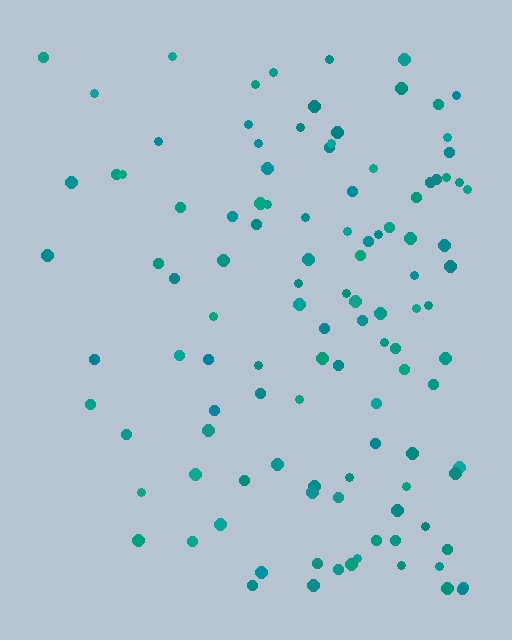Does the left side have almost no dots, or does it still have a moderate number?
Still a moderate number, just noticeably fewer than the right.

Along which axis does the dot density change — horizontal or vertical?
Horizontal.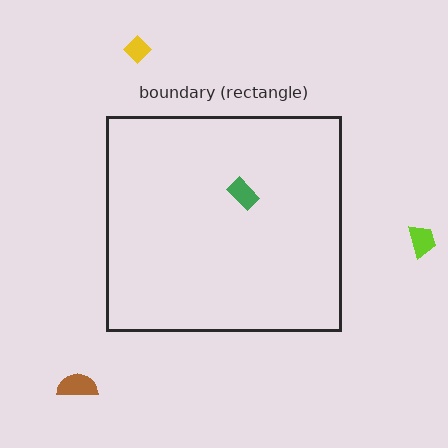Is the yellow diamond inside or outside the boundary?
Outside.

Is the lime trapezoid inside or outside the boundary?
Outside.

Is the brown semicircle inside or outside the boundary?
Outside.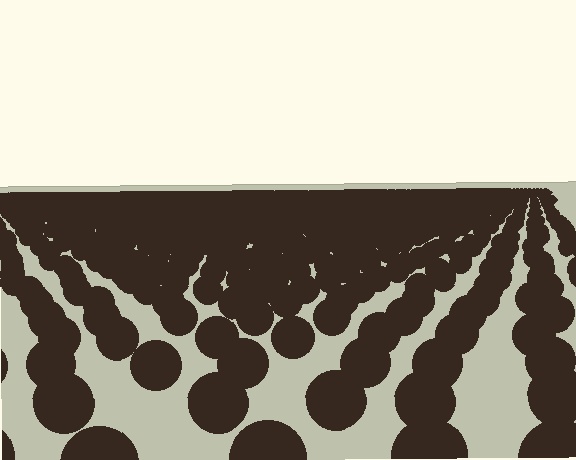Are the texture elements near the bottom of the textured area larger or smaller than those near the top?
Larger. Near the bottom, elements are closer to the viewer and appear at a bigger on-screen size.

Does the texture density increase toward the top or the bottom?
Density increases toward the top.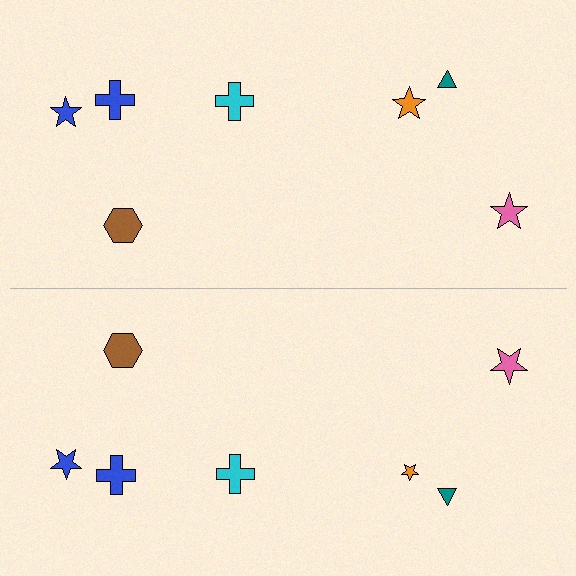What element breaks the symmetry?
The orange star on the bottom side has a different size than its mirror counterpart.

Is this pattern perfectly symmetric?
No, the pattern is not perfectly symmetric. The orange star on the bottom side has a different size than its mirror counterpart.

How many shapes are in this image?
There are 14 shapes in this image.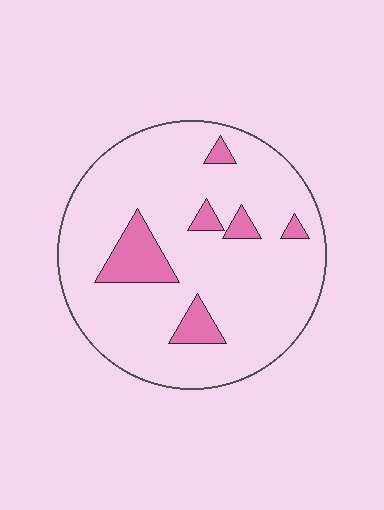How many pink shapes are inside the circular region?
6.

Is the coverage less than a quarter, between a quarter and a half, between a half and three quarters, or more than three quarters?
Less than a quarter.